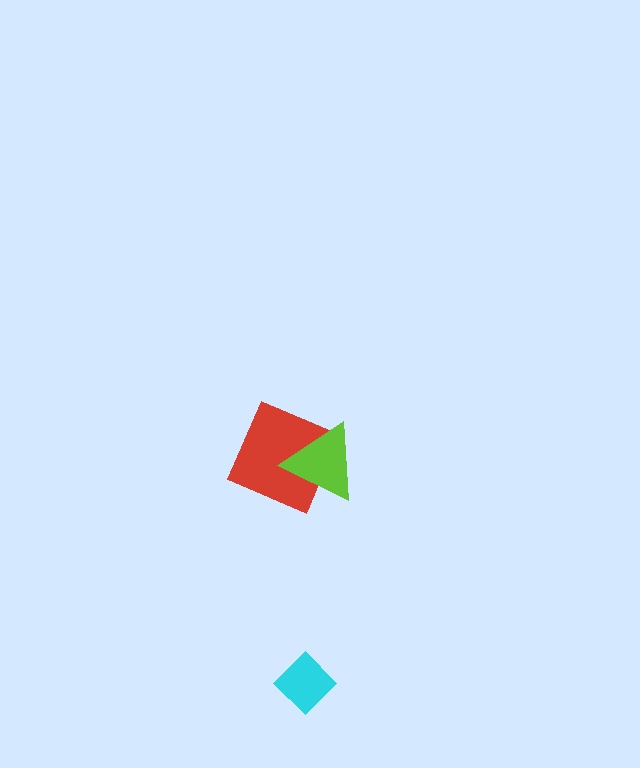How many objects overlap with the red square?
1 object overlaps with the red square.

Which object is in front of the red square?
The lime triangle is in front of the red square.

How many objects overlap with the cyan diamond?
0 objects overlap with the cyan diamond.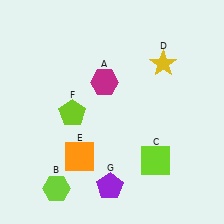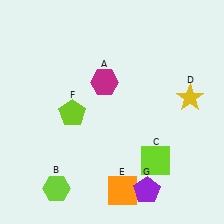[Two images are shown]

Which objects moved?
The objects that moved are: the yellow star (D), the orange square (E), the purple pentagon (G).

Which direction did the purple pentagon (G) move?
The purple pentagon (G) moved right.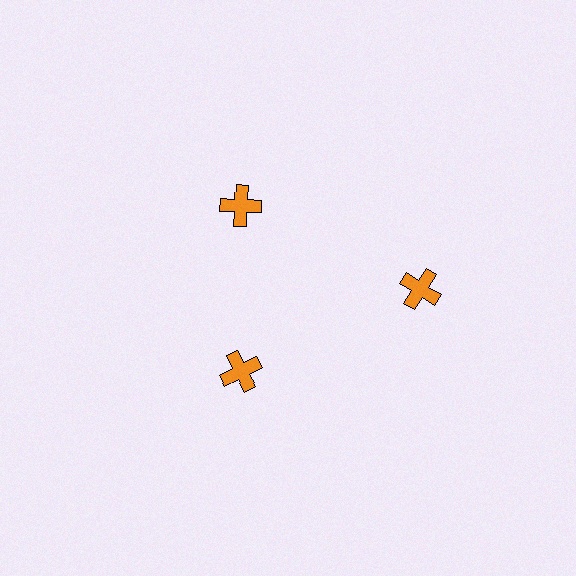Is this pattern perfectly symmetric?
No. The 3 orange crosses are arranged in a ring, but one element near the 3 o'clock position is pushed outward from the center, breaking the 3-fold rotational symmetry.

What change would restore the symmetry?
The symmetry would be restored by moving it inward, back onto the ring so that all 3 crosses sit at equal angles and equal distance from the center.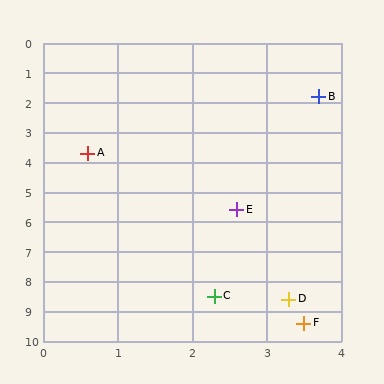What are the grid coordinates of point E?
Point E is at approximately (2.6, 5.6).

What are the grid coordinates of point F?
Point F is at approximately (3.5, 9.4).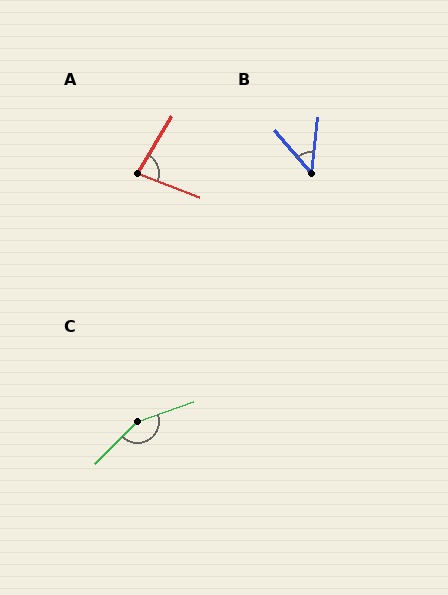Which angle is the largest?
C, at approximately 154 degrees.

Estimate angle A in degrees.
Approximately 80 degrees.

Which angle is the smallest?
B, at approximately 46 degrees.